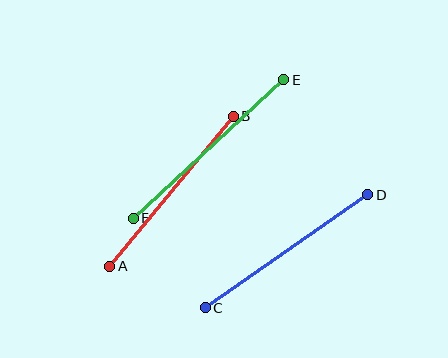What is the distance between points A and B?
The distance is approximately 194 pixels.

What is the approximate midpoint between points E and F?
The midpoint is at approximately (209, 149) pixels.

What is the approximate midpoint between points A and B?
The midpoint is at approximately (172, 191) pixels.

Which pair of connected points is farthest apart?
Points E and F are farthest apart.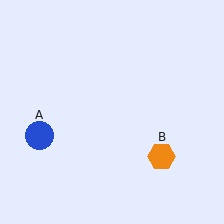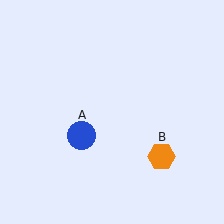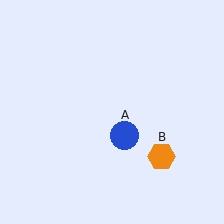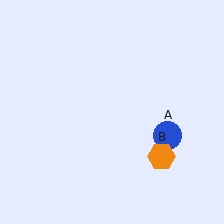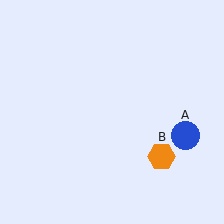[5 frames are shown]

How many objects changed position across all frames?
1 object changed position: blue circle (object A).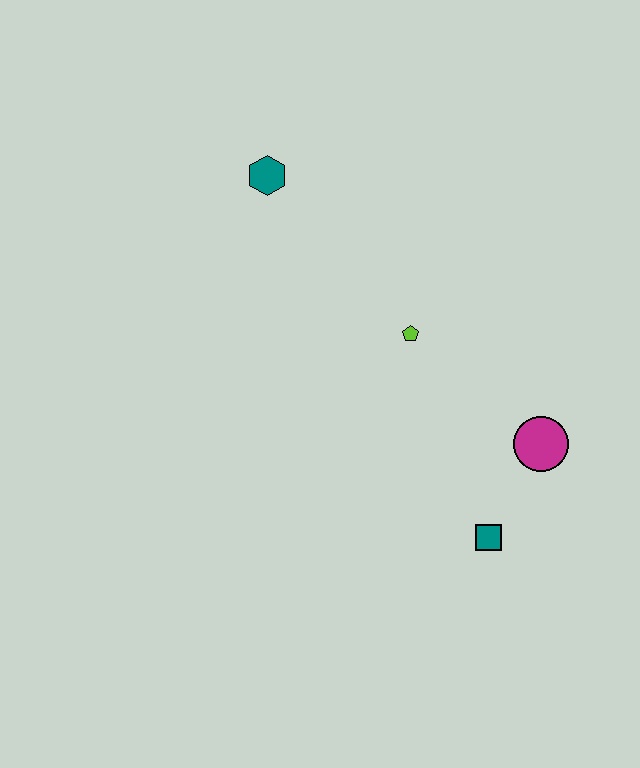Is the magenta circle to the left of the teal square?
No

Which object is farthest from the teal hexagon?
The teal square is farthest from the teal hexagon.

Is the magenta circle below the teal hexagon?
Yes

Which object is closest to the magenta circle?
The teal square is closest to the magenta circle.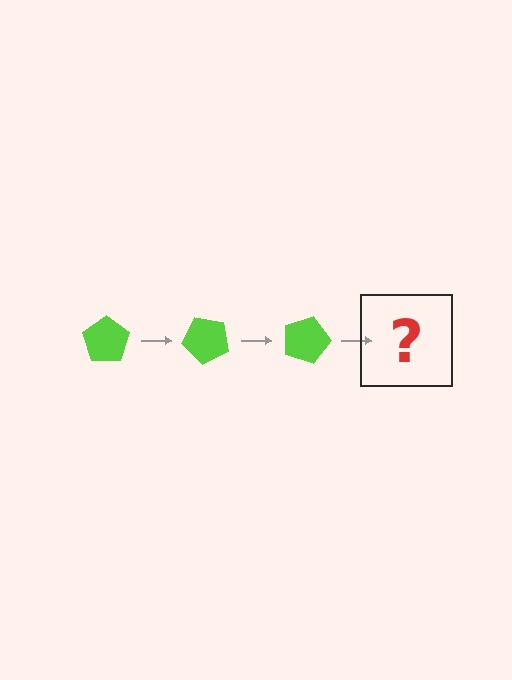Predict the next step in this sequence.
The next step is a lime pentagon rotated 135 degrees.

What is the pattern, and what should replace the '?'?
The pattern is that the pentagon rotates 45 degrees each step. The '?' should be a lime pentagon rotated 135 degrees.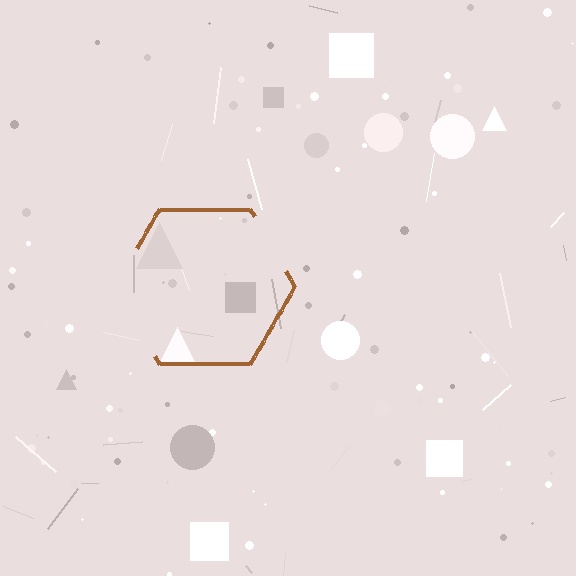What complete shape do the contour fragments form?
The contour fragments form a hexagon.